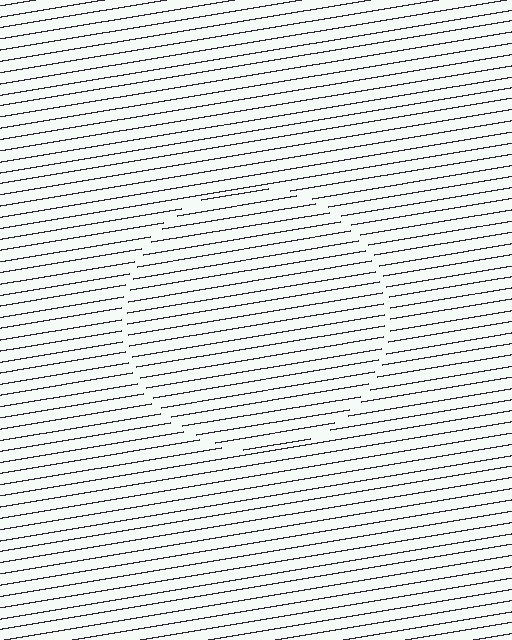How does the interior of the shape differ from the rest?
The interior of the shape contains the same grating, shifted by half a period — the contour is defined by the phase discontinuity where line-ends from the inner and outer gratings abut.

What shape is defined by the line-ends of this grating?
An illusory circle. The interior of the shape contains the same grating, shifted by half a period — the contour is defined by the phase discontinuity where line-ends from the inner and outer gratings abut.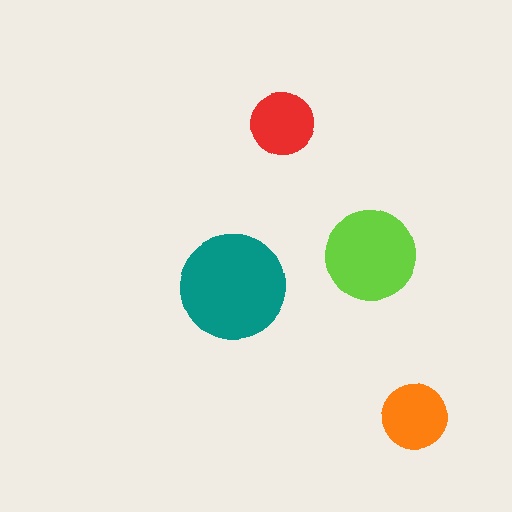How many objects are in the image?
There are 4 objects in the image.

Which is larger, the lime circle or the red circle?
The lime one.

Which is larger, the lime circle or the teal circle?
The teal one.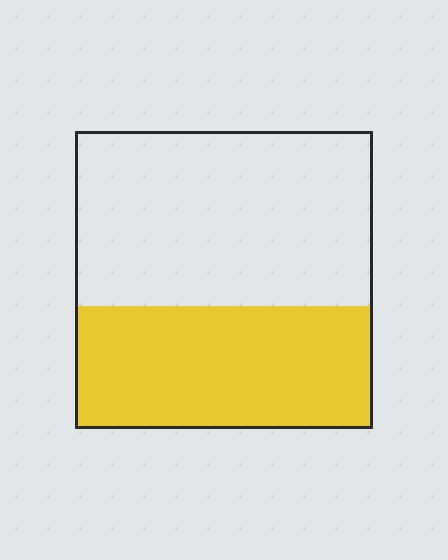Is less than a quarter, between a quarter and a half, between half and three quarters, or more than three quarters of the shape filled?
Between a quarter and a half.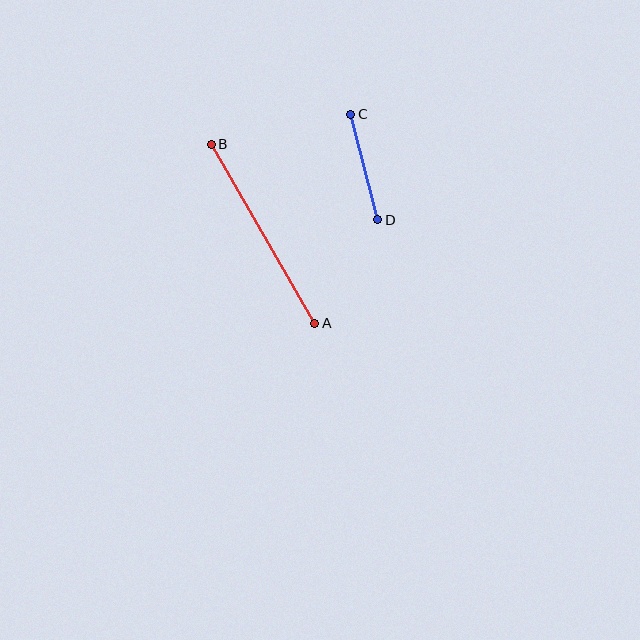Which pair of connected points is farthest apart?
Points A and B are farthest apart.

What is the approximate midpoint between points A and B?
The midpoint is at approximately (263, 234) pixels.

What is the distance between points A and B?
The distance is approximately 207 pixels.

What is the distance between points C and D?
The distance is approximately 109 pixels.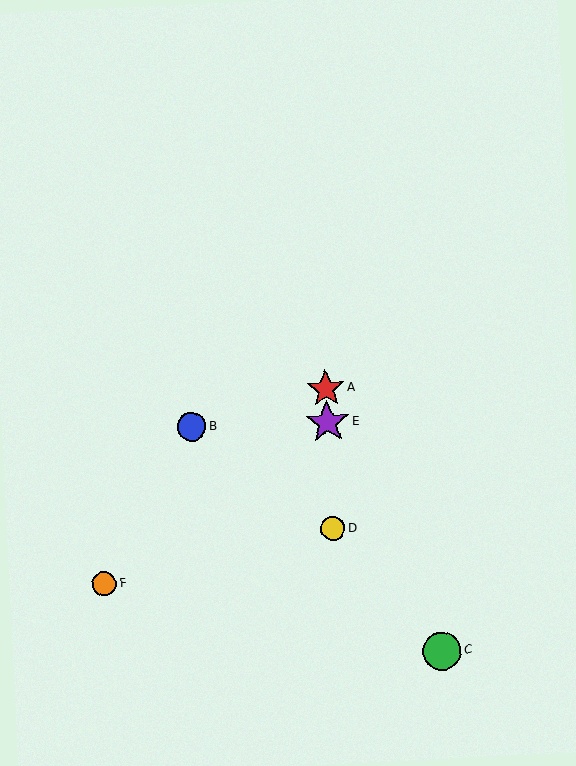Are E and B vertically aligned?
No, E is at x≈327 and B is at x≈191.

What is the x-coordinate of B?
Object B is at x≈191.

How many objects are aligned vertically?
3 objects (A, D, E) are aligned vertically.